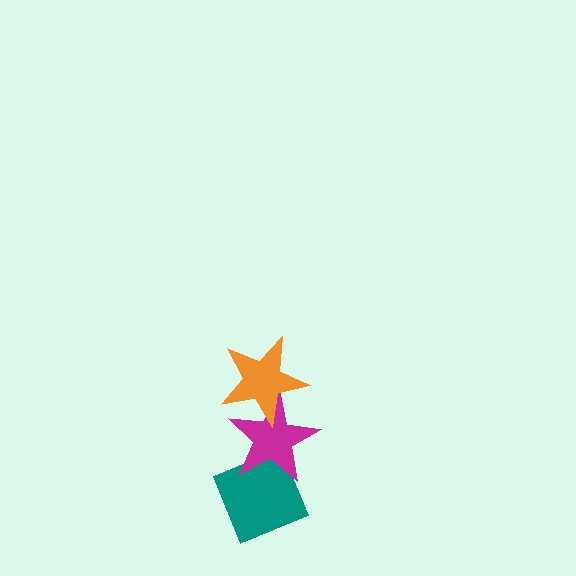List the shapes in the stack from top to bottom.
From top to bottom: the orange star, the magenta star, the teal diamond.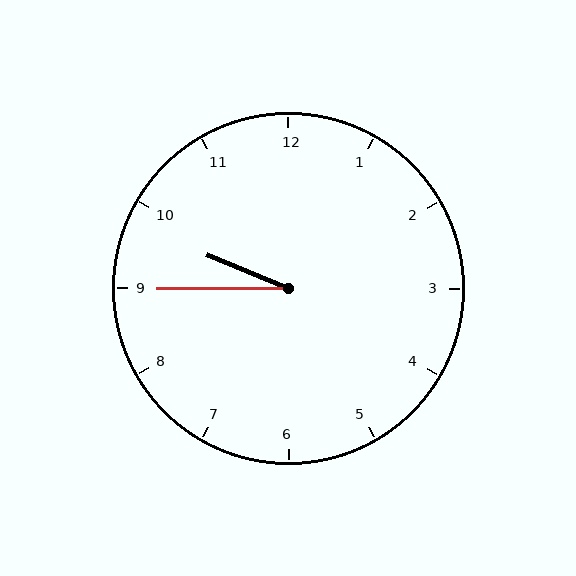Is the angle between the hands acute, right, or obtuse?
It is acute.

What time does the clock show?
9:45.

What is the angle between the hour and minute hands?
Approximately 22 degrees.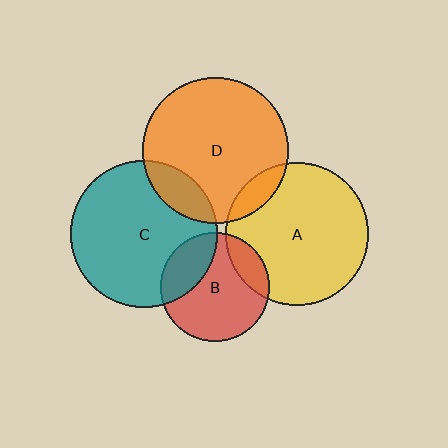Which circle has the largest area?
Circle C (teal).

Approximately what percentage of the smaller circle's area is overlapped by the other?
Approximately 10%.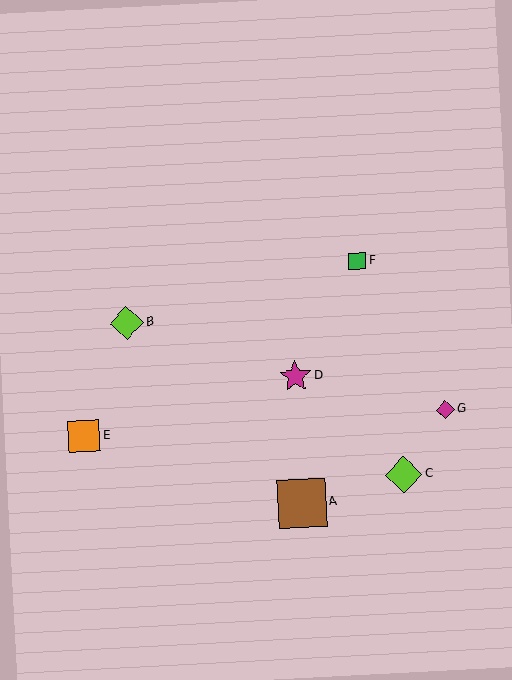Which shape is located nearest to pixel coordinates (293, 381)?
The magenta star (labeled D) at (296, 376) is nearest to that location.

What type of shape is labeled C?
Shape C is a lime diamond.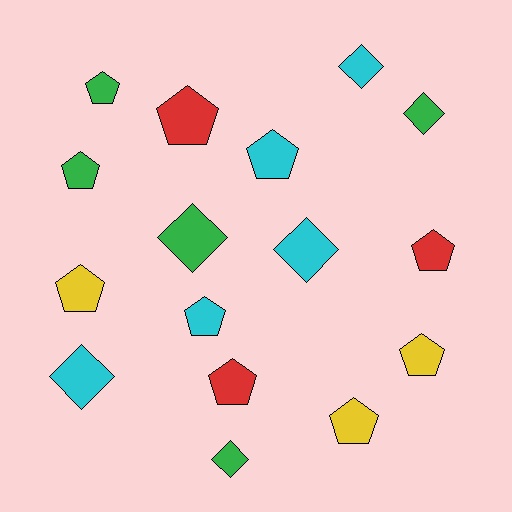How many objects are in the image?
There are 16 objects.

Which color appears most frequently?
Cyan, with 5 objects.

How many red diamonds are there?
There are no red diamonds.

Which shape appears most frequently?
Pentagon, with 10 objects.